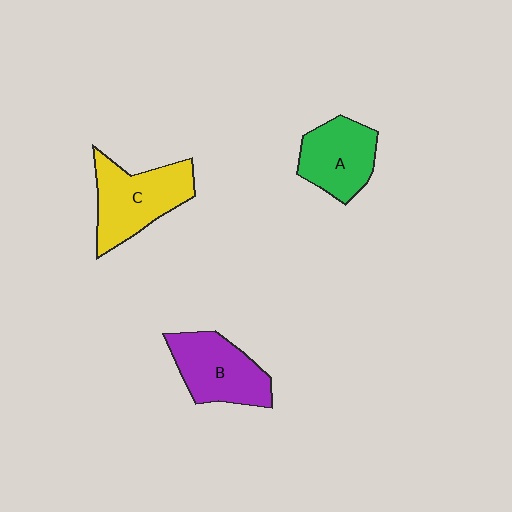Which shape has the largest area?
Shape C (yellow).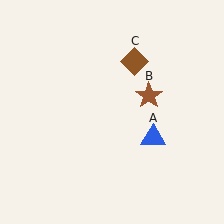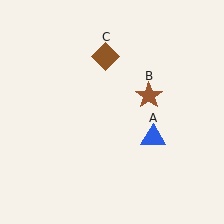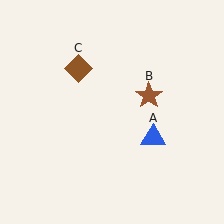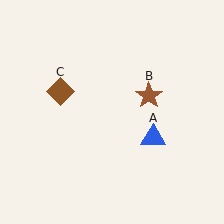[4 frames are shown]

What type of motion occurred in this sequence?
The brown diamond (object C) rotated counterclockwise around the center of the scene.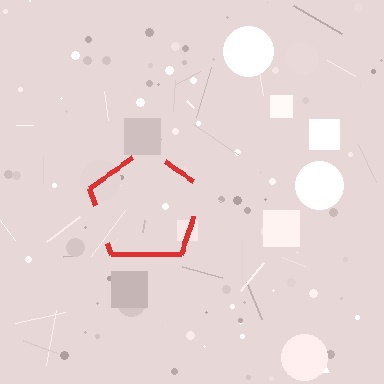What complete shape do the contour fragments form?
The contour fragments form a pentagon.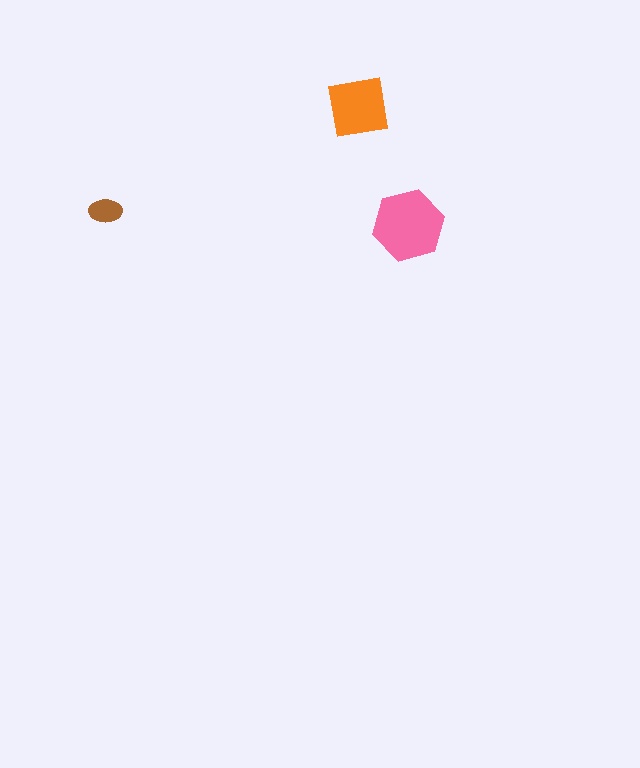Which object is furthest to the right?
The pink hexagon is rightmost.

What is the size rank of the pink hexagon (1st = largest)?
1st.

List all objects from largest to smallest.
The pink hexagon, the orange square, the brown ellipse.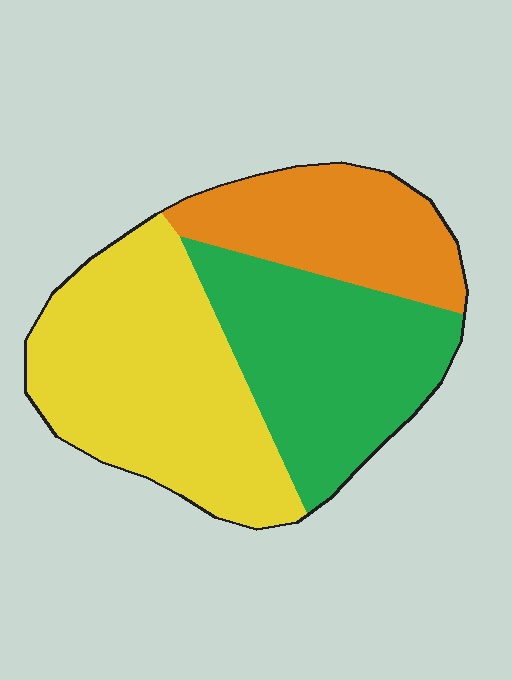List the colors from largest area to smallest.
From largest to smallest: yellow, green, orange.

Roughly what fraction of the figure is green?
Green takes up about one third (1/3) of the figure.